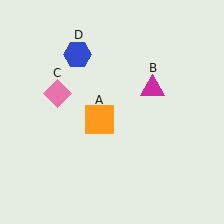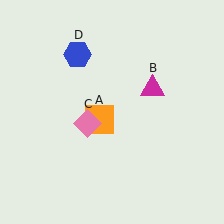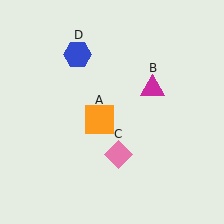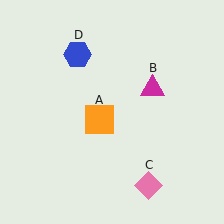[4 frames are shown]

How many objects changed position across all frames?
1 object changed position: pink diamond (object C).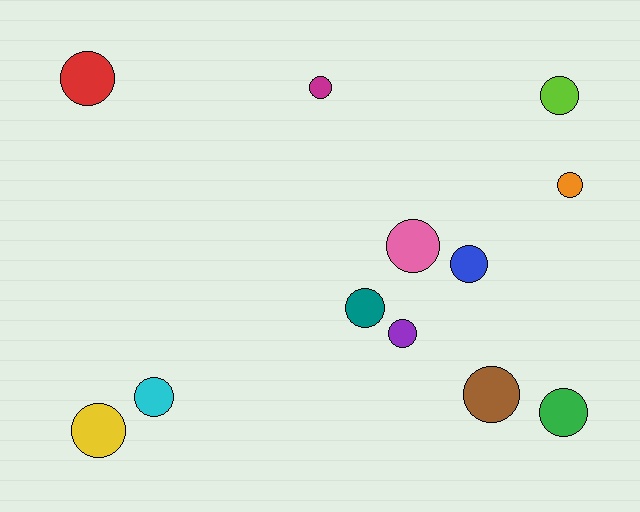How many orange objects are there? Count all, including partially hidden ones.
There is 1 orange object.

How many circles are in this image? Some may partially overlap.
There are 12 circles.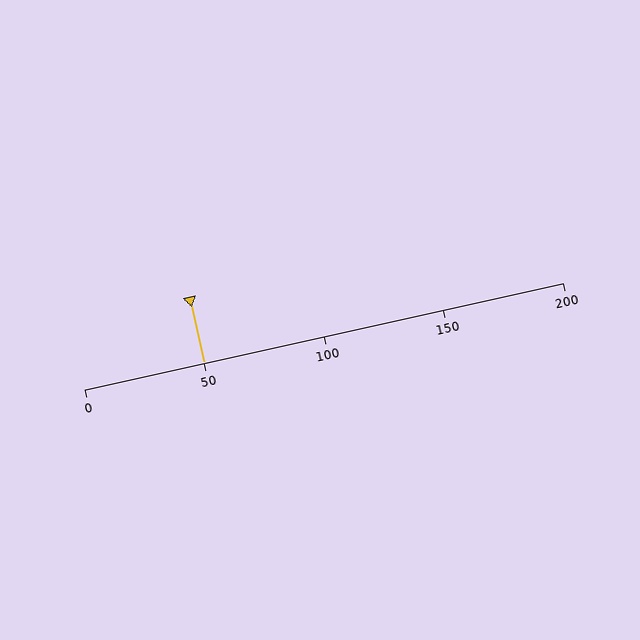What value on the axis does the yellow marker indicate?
The marker indicates approximately 50.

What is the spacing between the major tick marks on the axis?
The major ticks are spaced 50 apart.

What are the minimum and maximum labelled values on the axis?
The axis runs from 0 to 200.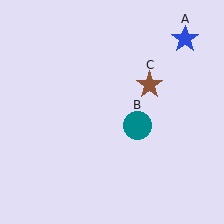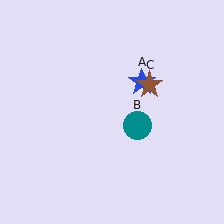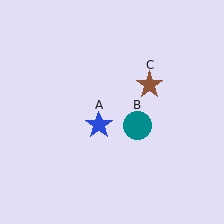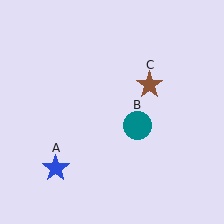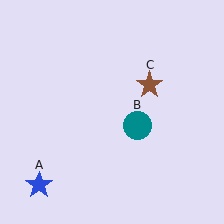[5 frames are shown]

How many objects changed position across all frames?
1 object changed position: blue star (object A).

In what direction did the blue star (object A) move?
The blue star (object A) moved down and to the left.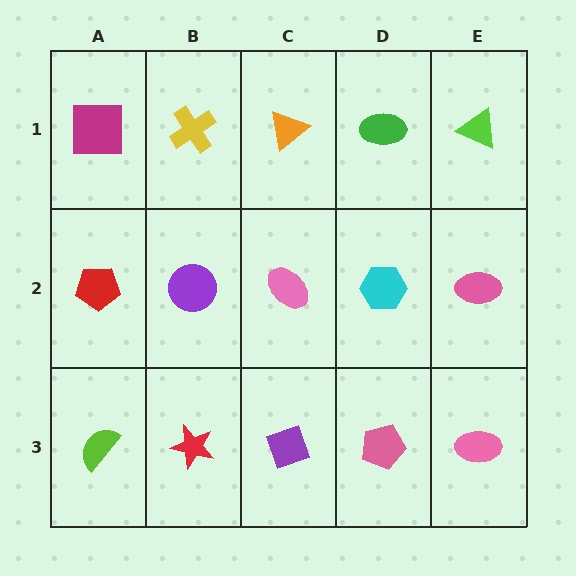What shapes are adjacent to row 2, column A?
A magenta square (row 1, column A), a lime semicircle (row 3, column A), a purple circle (row 2, column B).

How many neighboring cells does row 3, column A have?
2.